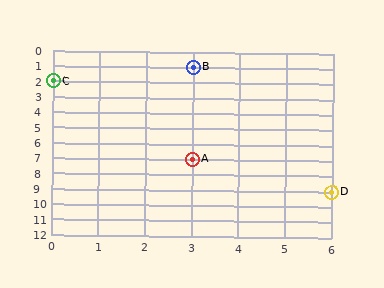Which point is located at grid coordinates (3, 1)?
Point B is at (3, 1).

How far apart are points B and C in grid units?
Points B and C are 3 columns and 1 row apart (about 3.2 grid units diagonally).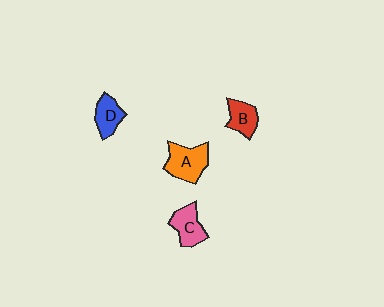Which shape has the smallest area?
Shape B (red).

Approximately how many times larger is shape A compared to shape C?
Approximately 1.3 times.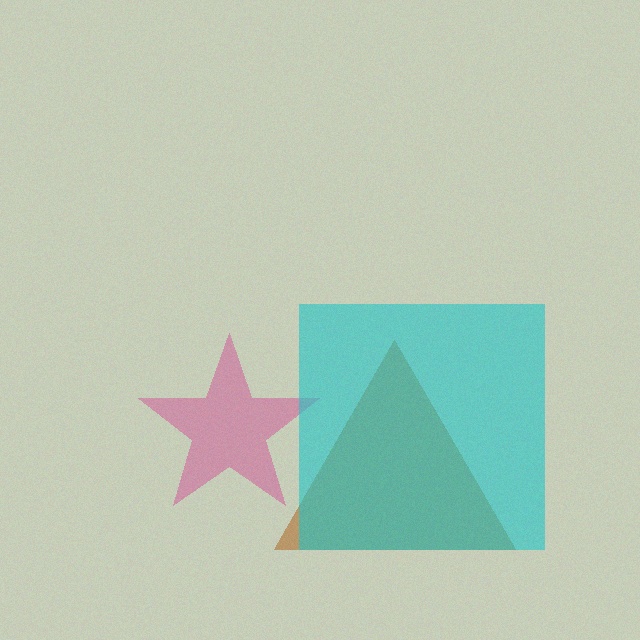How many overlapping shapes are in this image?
There are 3 overlapping shapes in the image.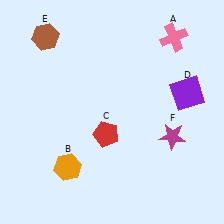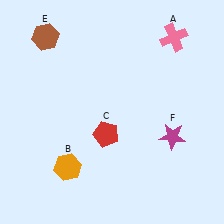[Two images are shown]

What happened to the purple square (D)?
The purple square (D) was removed in Image 2. It was in the top-right area of Image 1.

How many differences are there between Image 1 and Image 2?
There is 1 difference between the two images.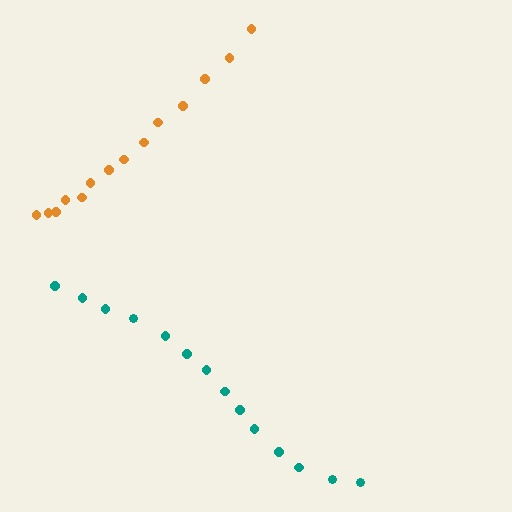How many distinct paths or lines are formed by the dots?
There are 2 distinct paths.